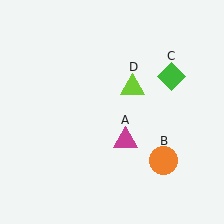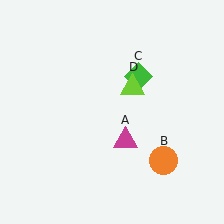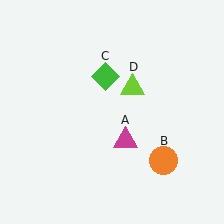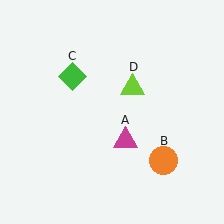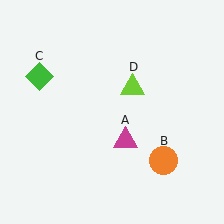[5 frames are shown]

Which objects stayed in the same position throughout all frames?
Magenta triangle (object A) and orange circle (object B) and lime triangle (object D) remained stationary.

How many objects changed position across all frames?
1 object changed position: green diamond (object C).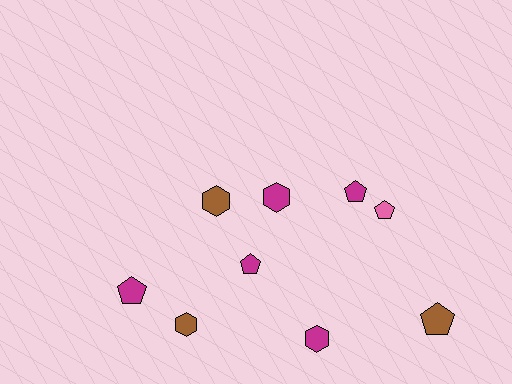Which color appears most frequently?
Magenta, with 5 objects.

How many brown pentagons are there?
There is 1 brown pentagon.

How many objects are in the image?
There are 9 objects.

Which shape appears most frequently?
Pentagon, with 5 objects.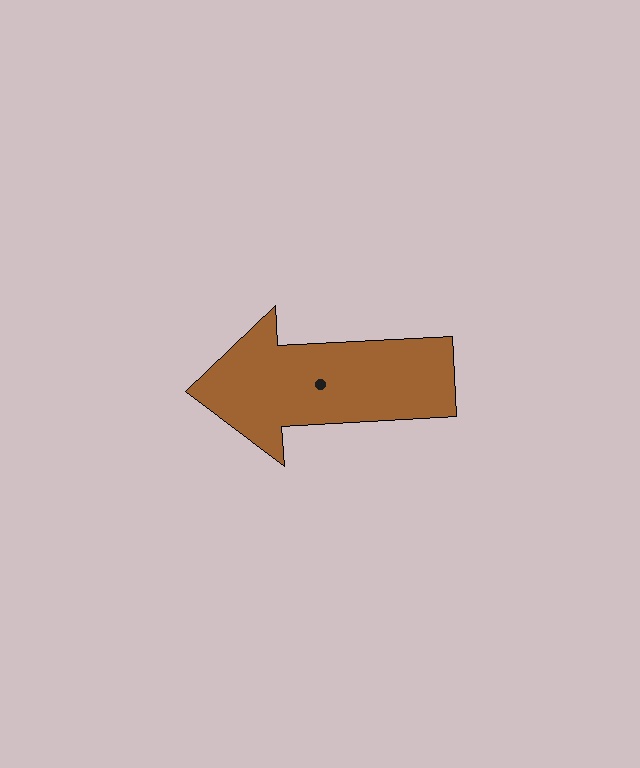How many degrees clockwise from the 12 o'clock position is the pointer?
Approximately 267 degrees.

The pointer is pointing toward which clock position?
Roughly 9 o'clock.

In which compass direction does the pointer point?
West.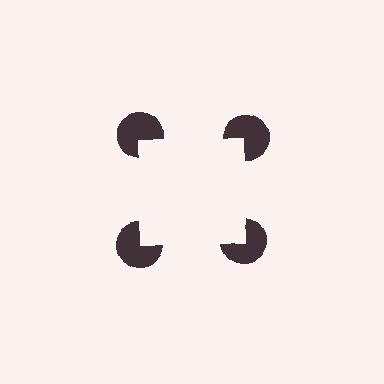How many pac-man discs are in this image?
There are 4 — one at each vertex of the illusory square.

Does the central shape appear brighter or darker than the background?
It typically appears slightly brighter than the background, even though no actual brightness change is drawn.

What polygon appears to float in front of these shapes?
An illusory square — its edges are inferred from the aligned wedge cuts in the pac-man discs, not physically drawn.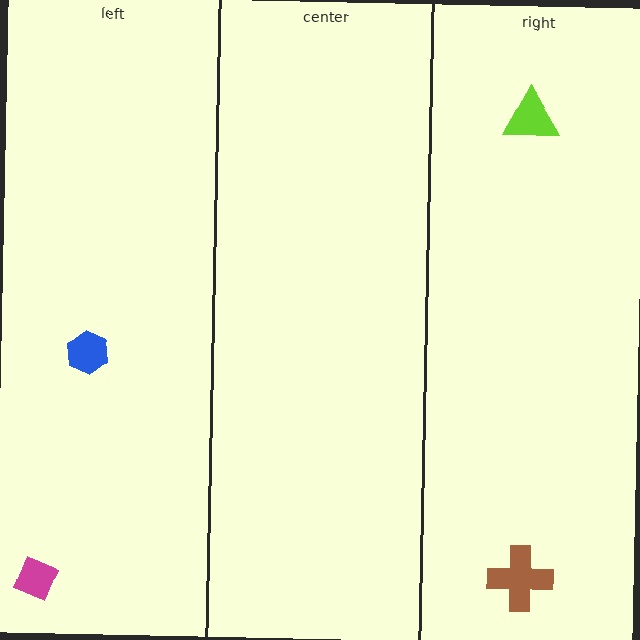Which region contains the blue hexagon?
The left region.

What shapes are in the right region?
The lime triangle, the brown cross.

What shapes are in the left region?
The magenta diamond, the blue hexagon.